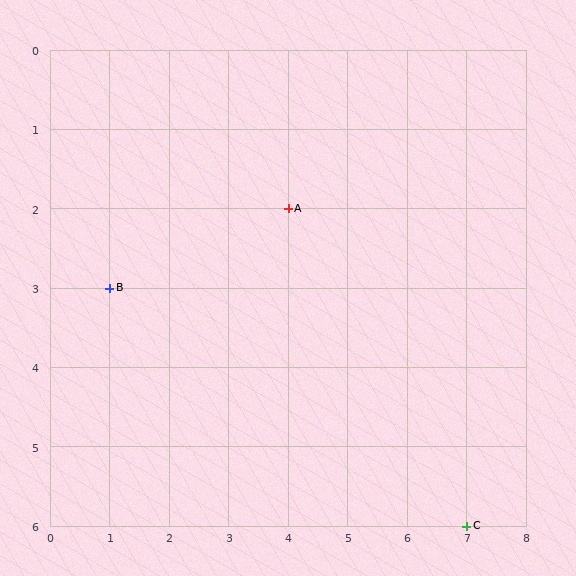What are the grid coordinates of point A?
Point A is at grid coordinates (4, 2).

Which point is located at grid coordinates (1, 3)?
Point B is at (1, 3).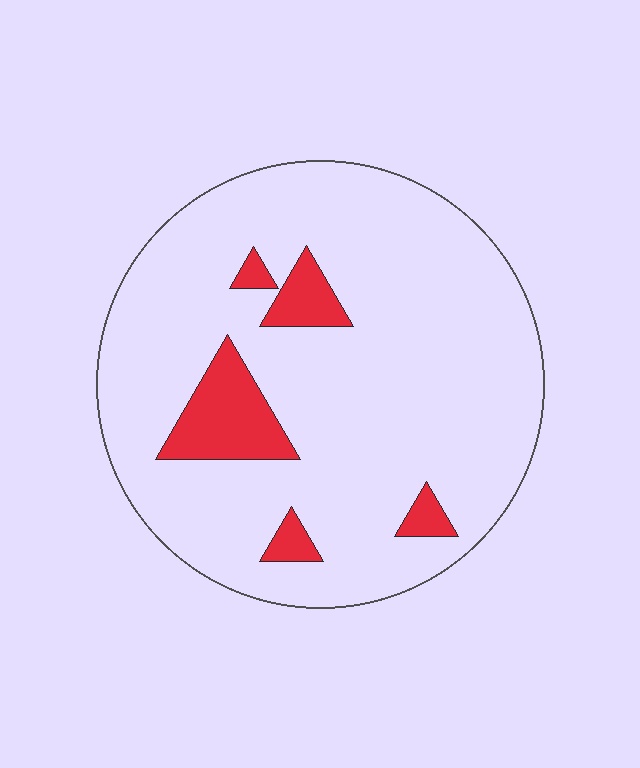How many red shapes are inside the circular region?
5.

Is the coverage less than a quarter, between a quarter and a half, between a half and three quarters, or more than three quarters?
Less than a quarter.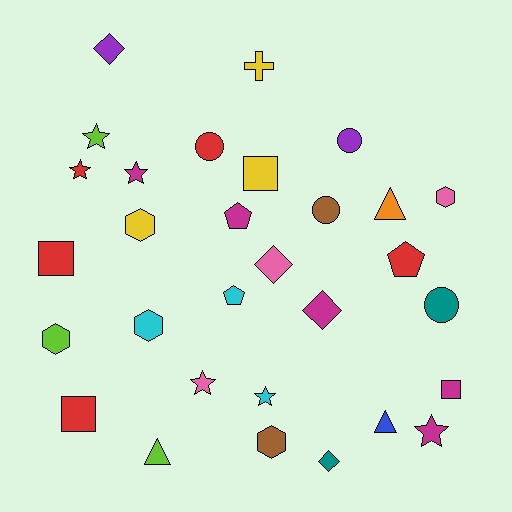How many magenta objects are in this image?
There are 5 magenta objects.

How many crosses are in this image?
There is 1 cross.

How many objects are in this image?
There are 30 objects.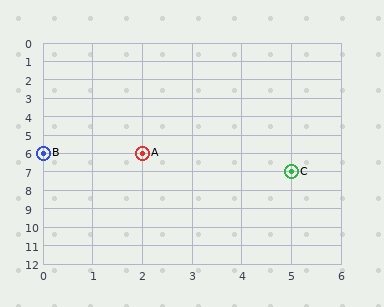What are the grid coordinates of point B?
Point B is at grid coordinates (0, 6).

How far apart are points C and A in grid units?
Points C and A are 3 columns and 1 row apart (about 3.2 grid units diagonally).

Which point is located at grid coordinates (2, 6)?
Point A is at (2, 6).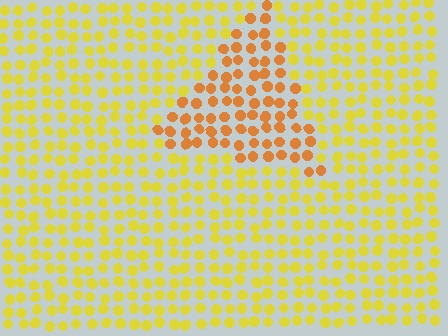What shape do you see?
I see a triangle.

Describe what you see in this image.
The image is filled with small yellow elements in a uniform arrangement. A triangle-shaped region is visible where the elements are tinted to a slightly different hue, forming a subtle color boundary.